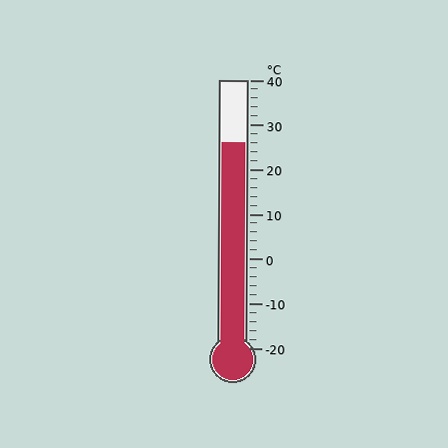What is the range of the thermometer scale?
The thermometer scale ranges from -20°C to 40°C.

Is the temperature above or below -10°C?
The temperature is above -10°C.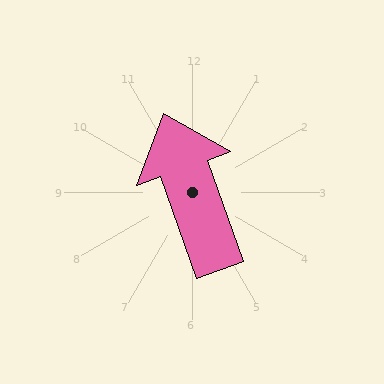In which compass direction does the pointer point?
North.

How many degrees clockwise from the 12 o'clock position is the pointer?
Approximately 340 degrees.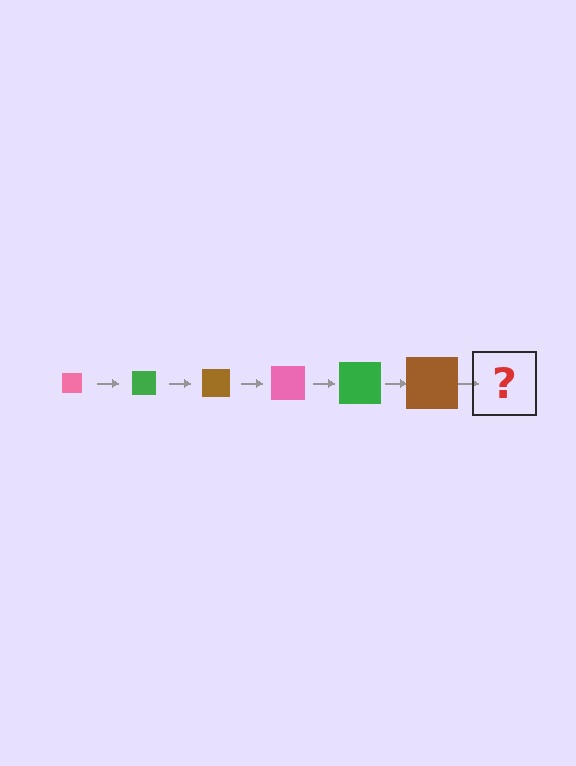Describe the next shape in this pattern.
It should be a pink square, larger than the previous one.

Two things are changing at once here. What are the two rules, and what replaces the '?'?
The two rules are that the square grows larger each step and the color cycles through pink, green, and brown. The '?' should be a pink square, larger than the previous one.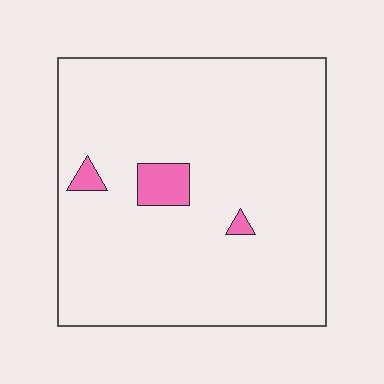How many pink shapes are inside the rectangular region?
3.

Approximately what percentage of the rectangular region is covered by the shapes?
Approximately 5%.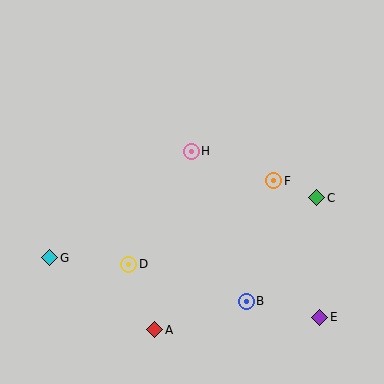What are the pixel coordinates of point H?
Point H is at (191, 151).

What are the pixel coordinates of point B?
Point B is at (246, 301).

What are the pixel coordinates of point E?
Point E is at (320, 317).